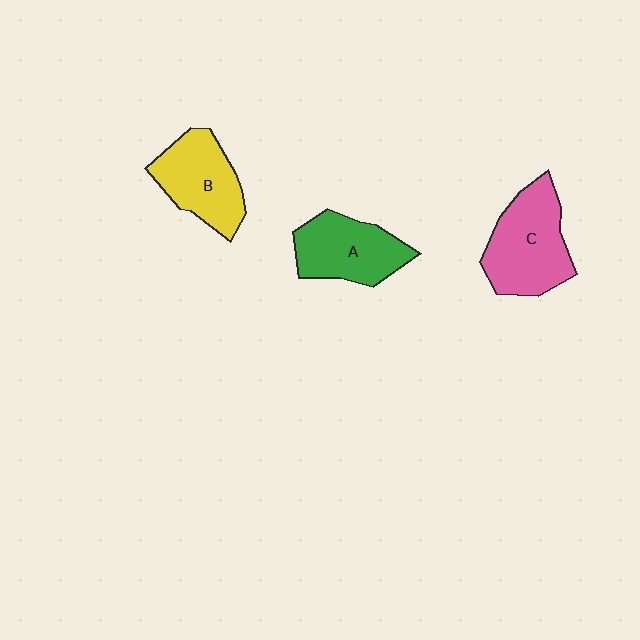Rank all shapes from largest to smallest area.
From largest to smallest: C (pink), A (green), B (yellow).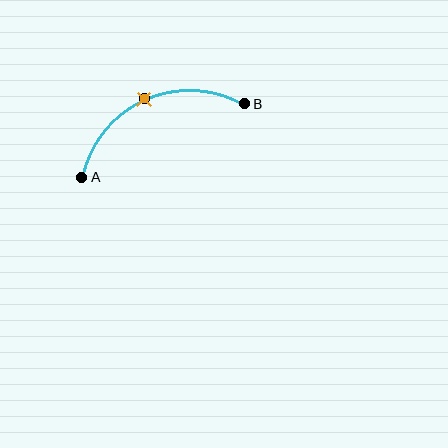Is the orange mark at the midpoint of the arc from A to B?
Yes. The orange mark lies on the arc at equal arc-length from both A and B — it is the arc midpoint.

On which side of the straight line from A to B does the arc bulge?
The arc bulges above the straight line connecting A and B.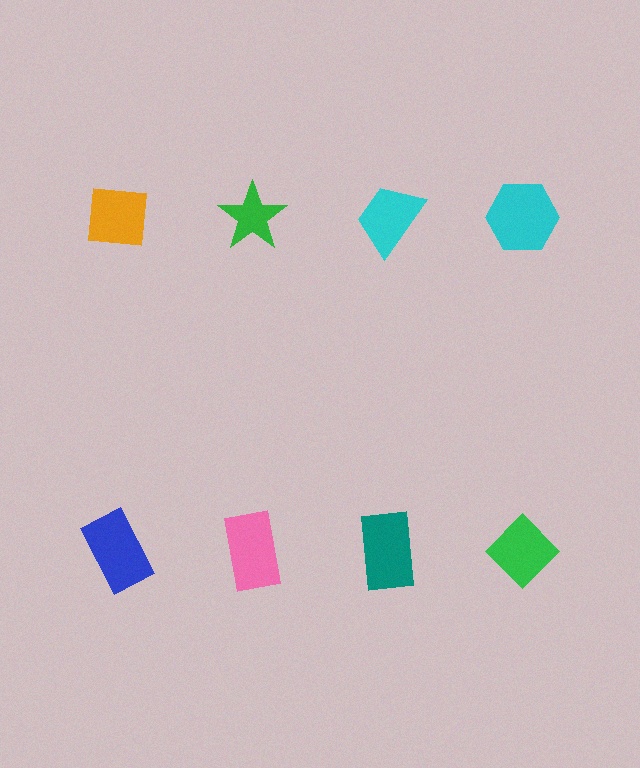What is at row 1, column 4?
A cyan hexagon.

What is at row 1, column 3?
A cyan trapezoid.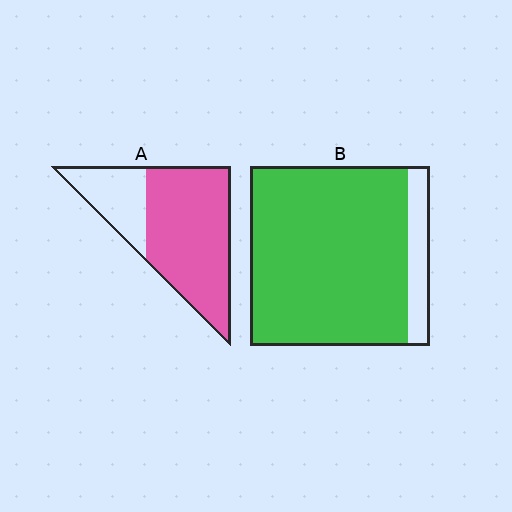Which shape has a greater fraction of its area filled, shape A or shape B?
Shape B.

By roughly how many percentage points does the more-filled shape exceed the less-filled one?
By roughly 15 percentage points (B over A).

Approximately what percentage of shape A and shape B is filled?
A is approximately 70% and B is approximately 90%.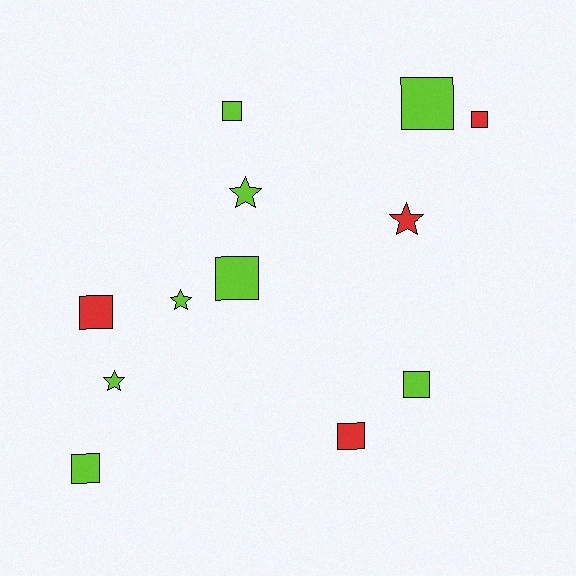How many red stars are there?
There is 1 red star.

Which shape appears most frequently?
Square, with 8 objects.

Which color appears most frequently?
Lime, with 8 objects.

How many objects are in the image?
There are 12 objects.